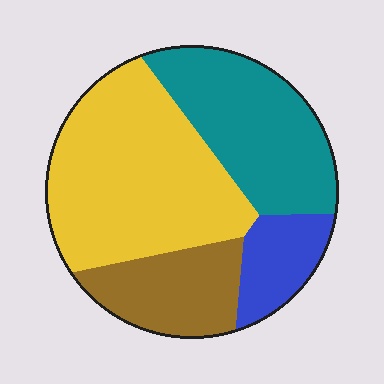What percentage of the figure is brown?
Brown takes up about one sixth (1/6) of the figure.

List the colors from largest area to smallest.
From largest to smallest: yellow, teal, brown, blue.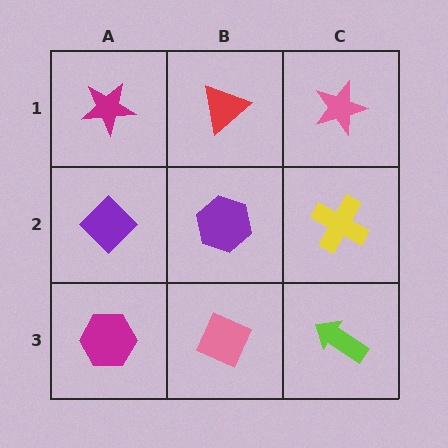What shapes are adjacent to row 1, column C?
A yellow cross (row 2, column C), a red triangle (row 1, column B).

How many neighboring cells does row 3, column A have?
2.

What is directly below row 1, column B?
A purple hexagon.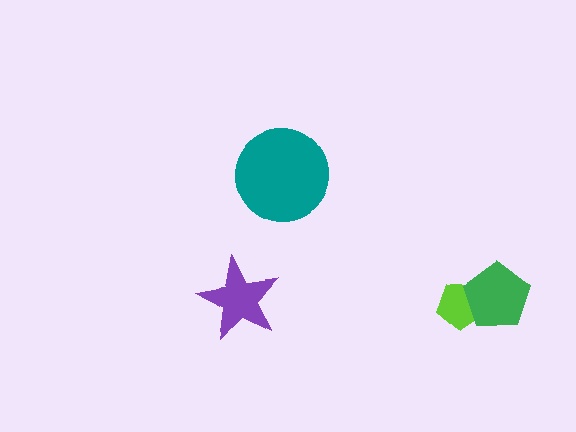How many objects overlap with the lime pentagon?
1 object overlaps with the lime pentagon.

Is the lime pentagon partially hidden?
Yes, it is partially covered by another shape.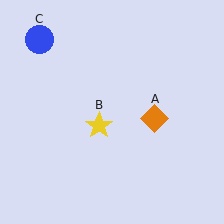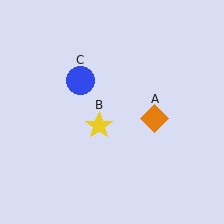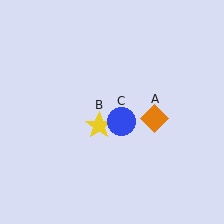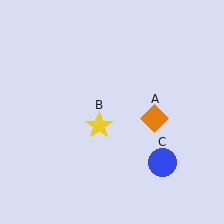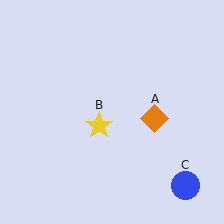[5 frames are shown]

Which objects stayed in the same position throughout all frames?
Orange diamond (object A) and yellow star (object B) remained stationary.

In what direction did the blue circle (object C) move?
The blue circle (object C) moved down and to the right.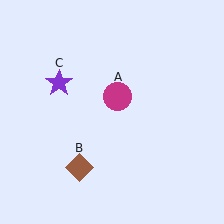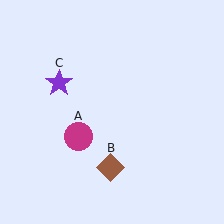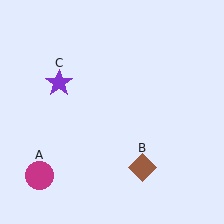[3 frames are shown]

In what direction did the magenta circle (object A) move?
The magenta circle (object A) moved down and to the left.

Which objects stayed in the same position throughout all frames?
Purple star (object C) remained stationary.